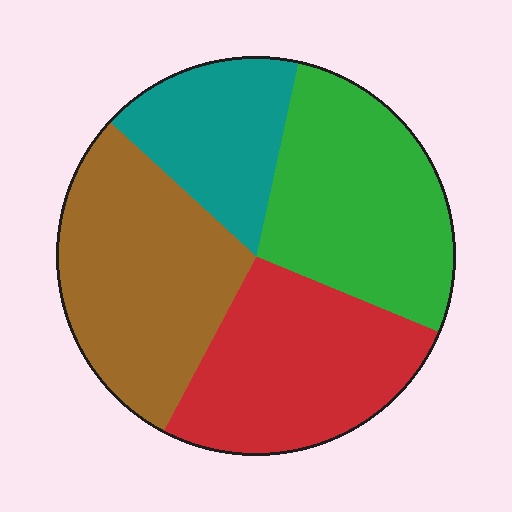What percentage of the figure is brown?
Brown takes up between a quarter and a half of the figure.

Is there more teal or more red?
Red.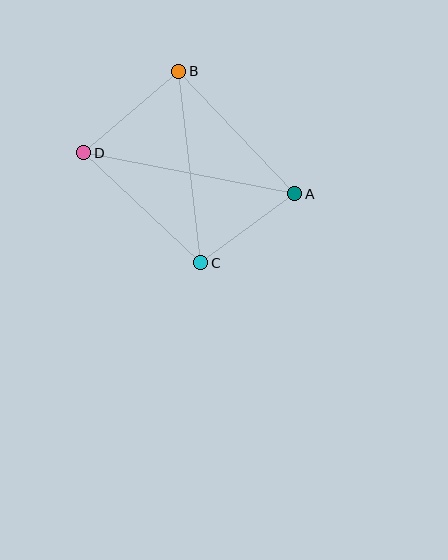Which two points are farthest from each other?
Points A and D are farthest from each other.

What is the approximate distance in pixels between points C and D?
The distance between C and D is approximately 160 pixels.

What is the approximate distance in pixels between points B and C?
The distance between B and C is approximately 193 pixels.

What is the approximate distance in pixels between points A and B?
The distance between A and B is approximately 169 pixels.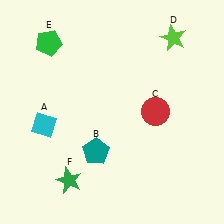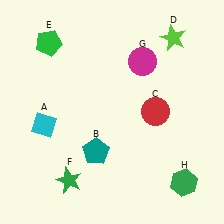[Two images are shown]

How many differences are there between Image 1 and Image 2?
There are 2 differences between the two images.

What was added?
A magenta circle (G), a green hexagon (H) were added in Image 2.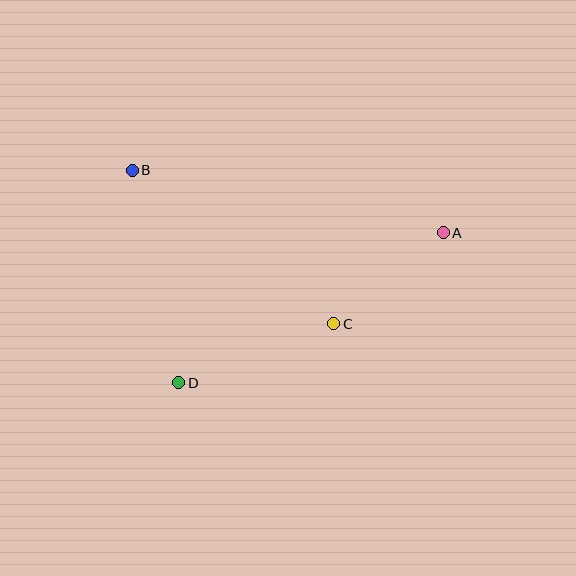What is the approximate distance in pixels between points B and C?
The distance between B and C is approximately 254 pixels.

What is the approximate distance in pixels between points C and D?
The distance between C and D is approximately 166 pixels.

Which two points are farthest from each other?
Points A and B are farthest from each other.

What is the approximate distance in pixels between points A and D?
The distance between A and D is approximately 304 pixels.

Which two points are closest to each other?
Points A and C are closest to each other.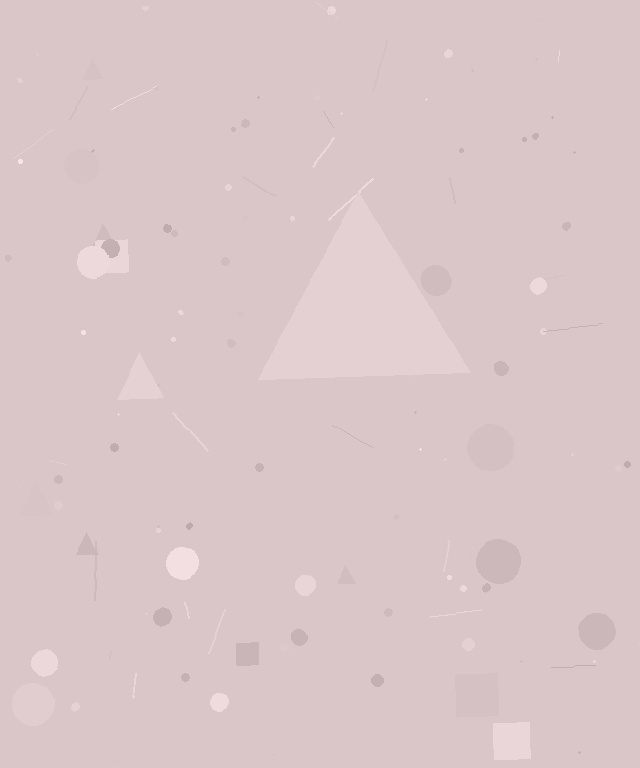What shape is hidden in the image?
A triangle is hidden in the image.